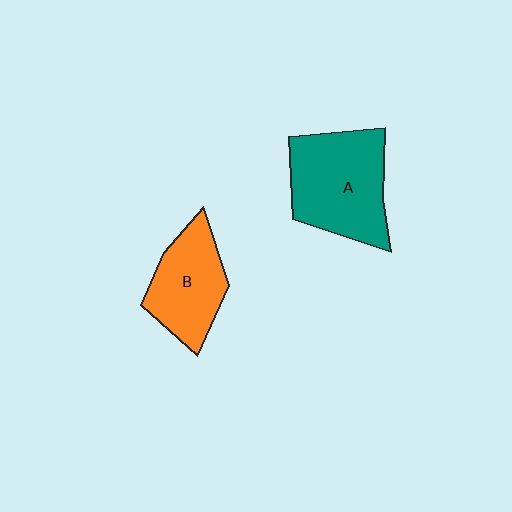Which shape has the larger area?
Shape A (teal).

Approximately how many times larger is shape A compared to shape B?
Approximately 1.4 times.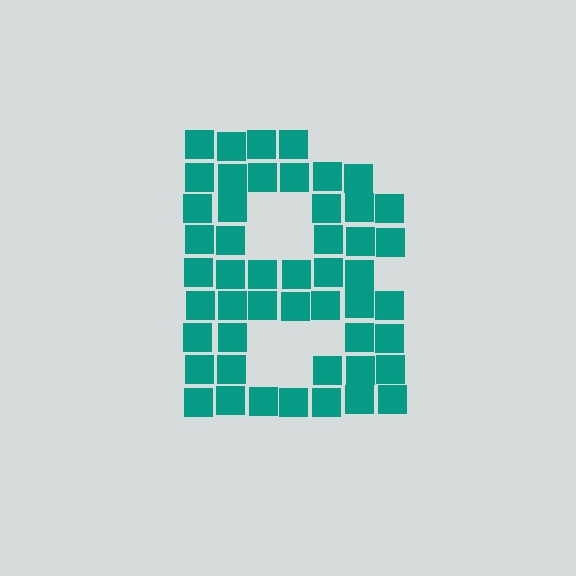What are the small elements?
The small elements are squares.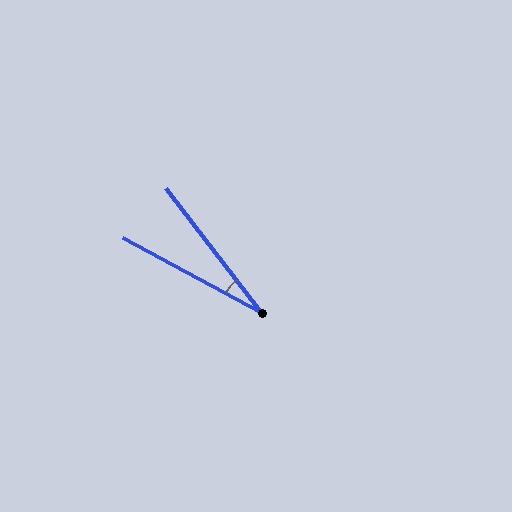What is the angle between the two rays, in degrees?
Approximately 24 degrees.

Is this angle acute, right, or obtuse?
It is acute.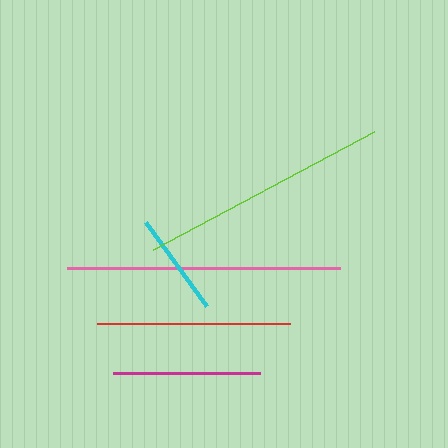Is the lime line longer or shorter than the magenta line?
The lime line is longer than the magenta line.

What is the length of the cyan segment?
The cyan segment is approximately 104 pixels long.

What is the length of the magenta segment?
The magenta segment is approximately 147 pixels long.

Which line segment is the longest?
The pink line is the longest at approximately 273 pixels.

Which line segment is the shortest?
The cyan line is the shortest at approximately 104 pixels.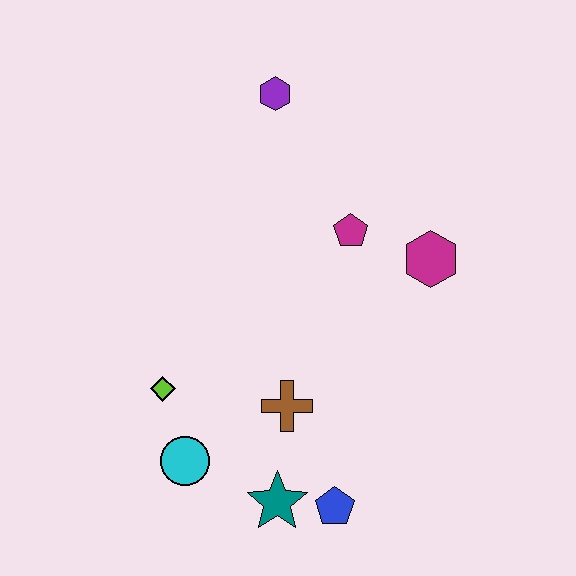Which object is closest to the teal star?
The blue pentagon is closest to the teal star.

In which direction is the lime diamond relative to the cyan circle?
The lime diamond is above the cyan circle.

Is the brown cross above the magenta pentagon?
No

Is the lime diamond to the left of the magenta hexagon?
Yes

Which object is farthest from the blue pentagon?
The purple hexagon is farthest from the blue pentagon.